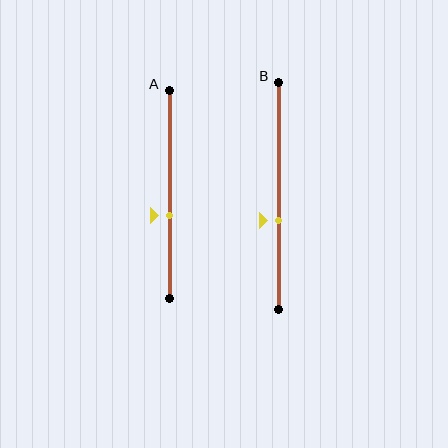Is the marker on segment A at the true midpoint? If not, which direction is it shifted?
No, the marker on segment A is shifted downward by about 10% of the segment length.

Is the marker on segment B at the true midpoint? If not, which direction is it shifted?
No, the marker on segment B is shifted downward by about 11% of the segment length.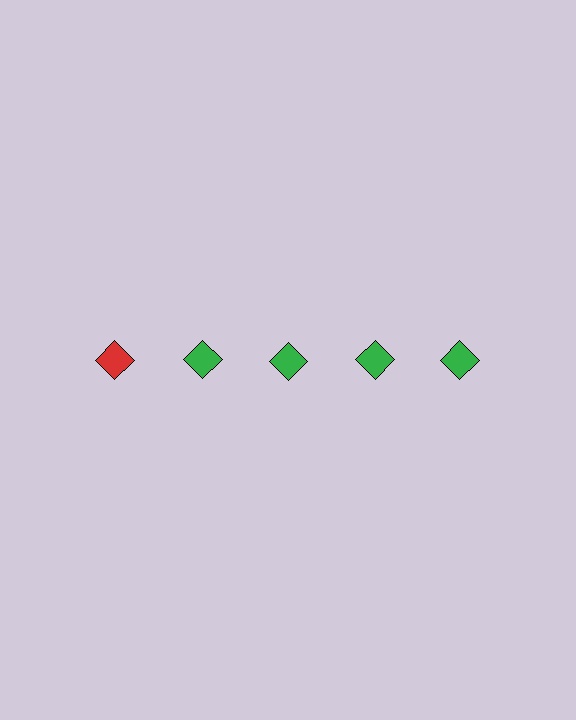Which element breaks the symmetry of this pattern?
The red diamond in the top row, leftmost column breaks the symmetry. All other shapes are green diamonds.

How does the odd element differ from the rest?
It has a different color: red instead of green.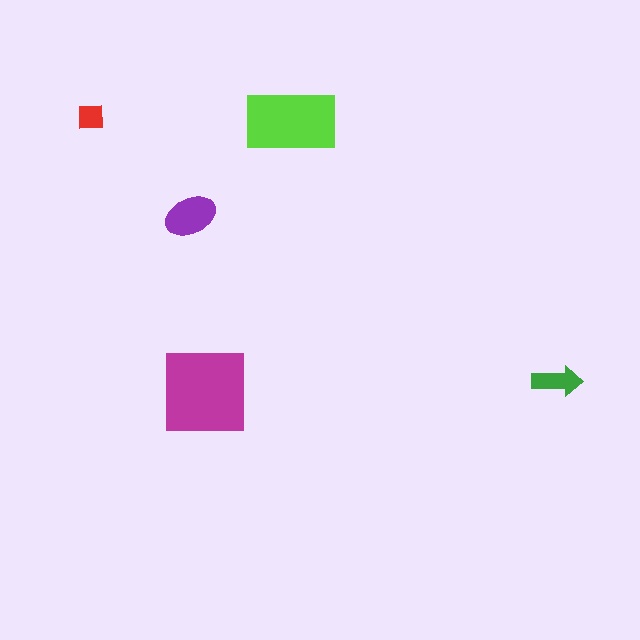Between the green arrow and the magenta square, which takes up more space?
The magenta square.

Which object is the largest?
The magenta square.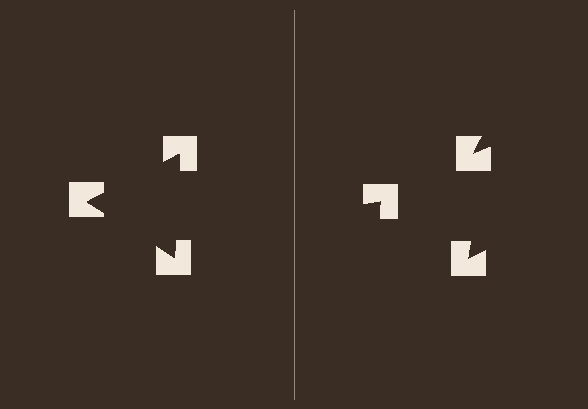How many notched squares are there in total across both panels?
6 — 3 on each side.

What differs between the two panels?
The notched squares are positioned identically on both sides; only the wedge orientations differ. On the left they align to a triangle; on the right they are misaligned.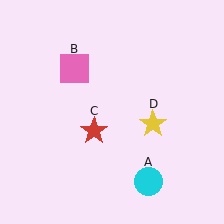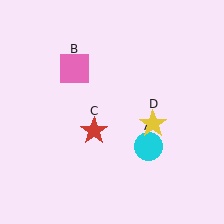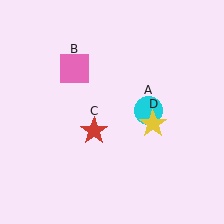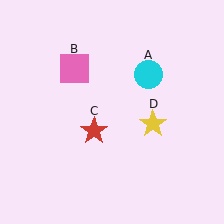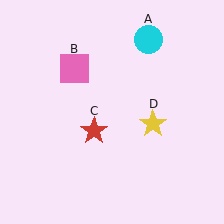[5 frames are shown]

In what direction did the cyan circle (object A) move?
The cyan circle (object A) moved up.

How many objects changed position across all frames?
1 object changed position: cyan circle (object A).